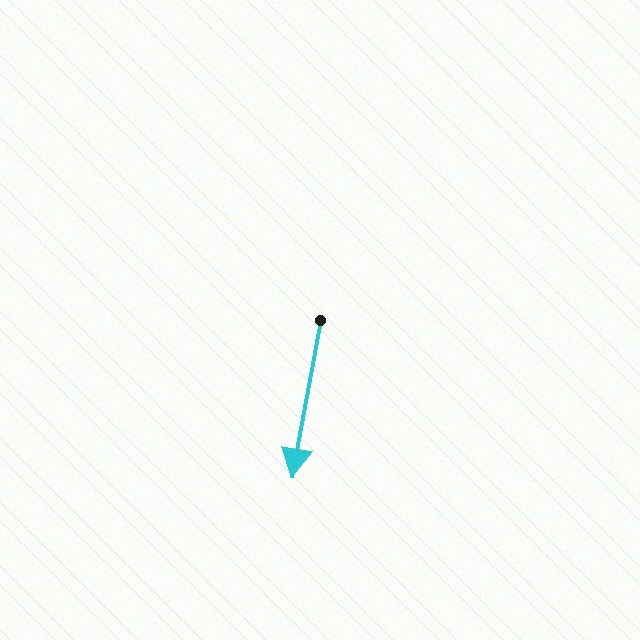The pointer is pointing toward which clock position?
Roughly 6 o'clock.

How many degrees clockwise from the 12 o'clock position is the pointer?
Approximately 190 degrees.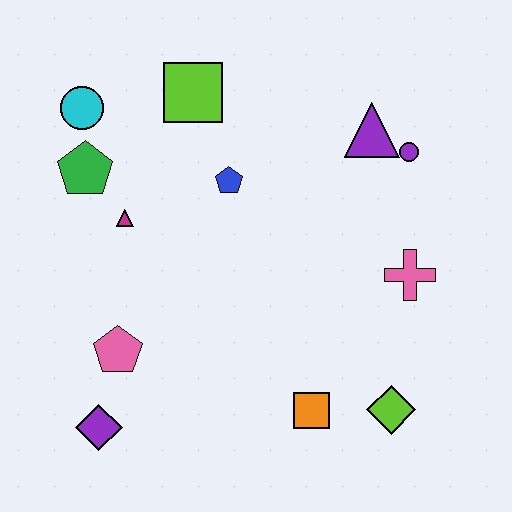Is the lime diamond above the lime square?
No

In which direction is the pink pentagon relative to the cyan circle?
The pink pentagon is below the cyan circle.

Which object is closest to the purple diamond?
The pink pentagon is closest to the purple diamond.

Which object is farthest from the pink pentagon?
The purple circle is farthest from the pink pentagon.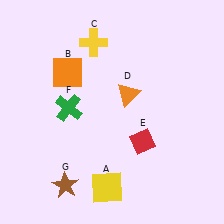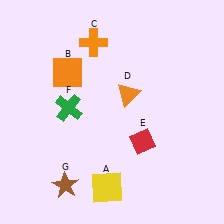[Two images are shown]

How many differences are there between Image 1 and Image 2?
There is 1 difference between the two images.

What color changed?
The cross (C) changed from yellow in Image 1 to orange in Image 2.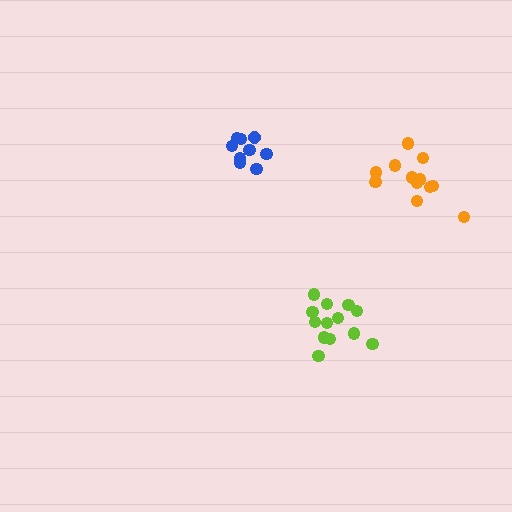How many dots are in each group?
Group 1: 13 dots, Group 2: 9 dots, Group 3: 12 dots (34 total).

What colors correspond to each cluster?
The clusters are colored: lime, blue, orange.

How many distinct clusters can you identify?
There are 3 distinct clusters.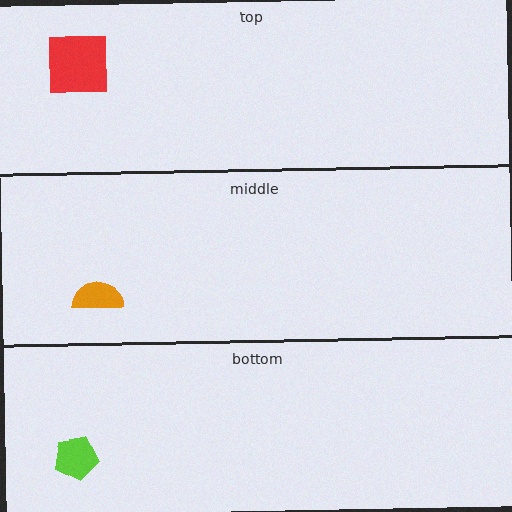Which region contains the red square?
The top region.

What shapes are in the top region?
The red square.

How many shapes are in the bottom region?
1.